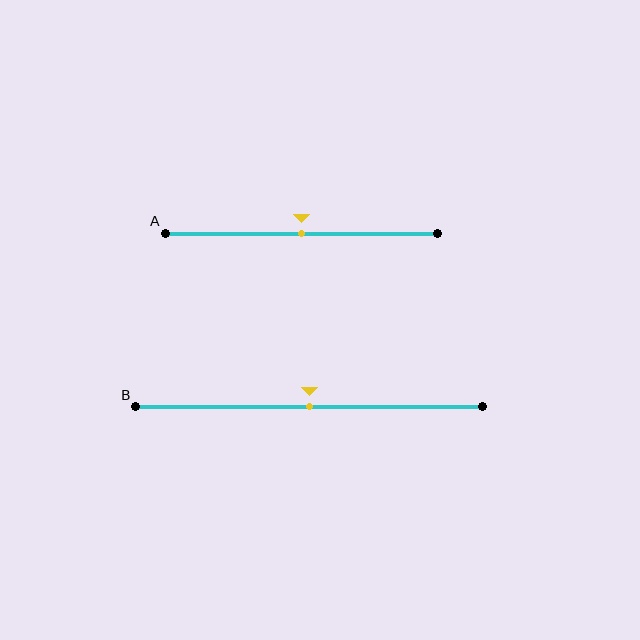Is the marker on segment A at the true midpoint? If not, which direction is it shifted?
Yes, the marker on segment A is at the true midpoint.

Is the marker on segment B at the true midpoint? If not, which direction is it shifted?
Yes, the marker on segment B is at the true midpoint.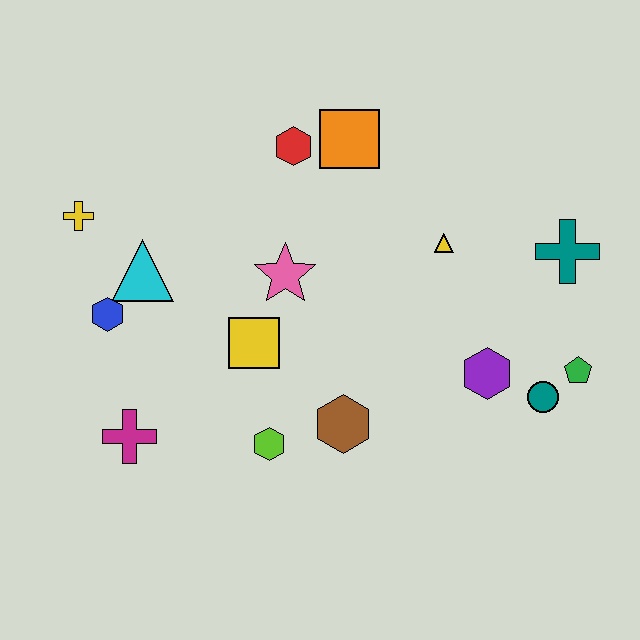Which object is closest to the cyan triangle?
The blue hexagon is closest to the cyan triangle.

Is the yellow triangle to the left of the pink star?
No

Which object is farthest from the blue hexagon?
The green pentagon is farthest from the blue hexagon.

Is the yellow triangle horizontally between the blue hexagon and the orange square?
No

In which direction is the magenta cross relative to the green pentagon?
The magenta cross is to the left of the green pentagon.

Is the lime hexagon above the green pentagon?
No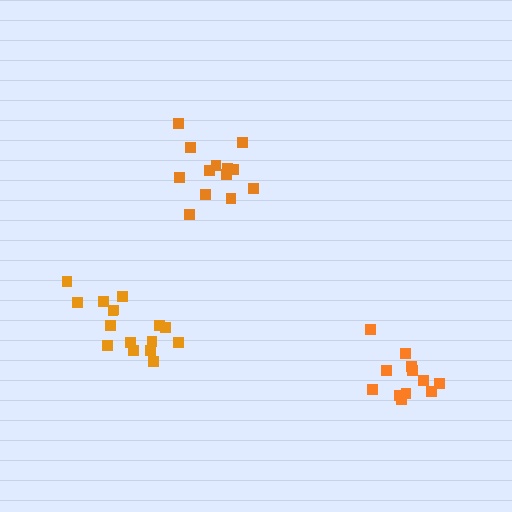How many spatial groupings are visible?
There are 3 spatial groupings.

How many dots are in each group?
Group 1: 12 dots, Group 2: 13 dots, Group 3: 16 dots (41 total).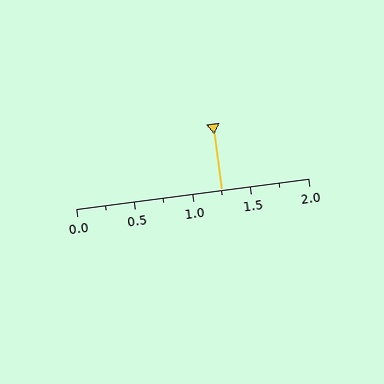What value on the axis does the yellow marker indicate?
The marker indicates approximately 1.25.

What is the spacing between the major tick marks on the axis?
The major ticks are spaced 0.5 apart.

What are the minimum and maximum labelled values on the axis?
The axis runs from 0.0 to 2.0.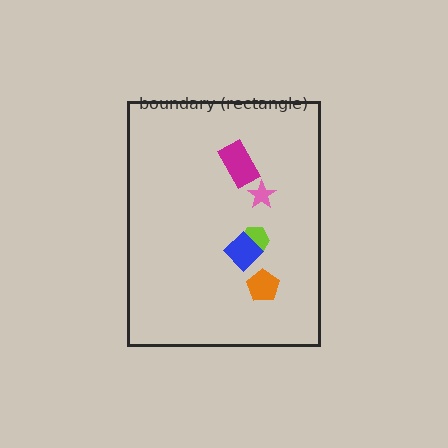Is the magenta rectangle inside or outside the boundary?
Inside.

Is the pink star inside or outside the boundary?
Inside.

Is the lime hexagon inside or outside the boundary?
Inside.